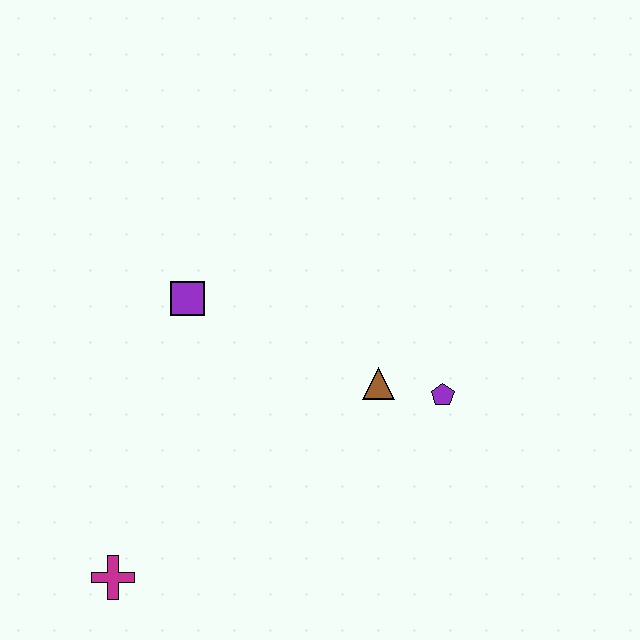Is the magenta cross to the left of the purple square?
Yes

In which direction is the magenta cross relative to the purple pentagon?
The magenta cross is to the left of the purple pentagon.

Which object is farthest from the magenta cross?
The purple pentagon is farthest from the magenta cross.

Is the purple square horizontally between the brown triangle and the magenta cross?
Yes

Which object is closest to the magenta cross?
The purple square is closest to the magenta cross.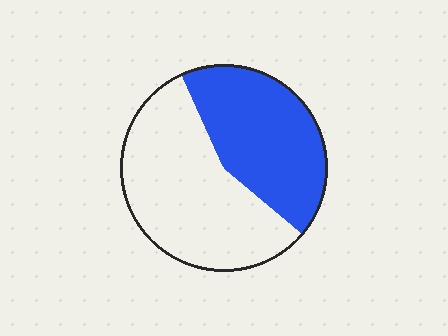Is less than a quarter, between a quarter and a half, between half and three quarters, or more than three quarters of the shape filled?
Between a quarter and a half.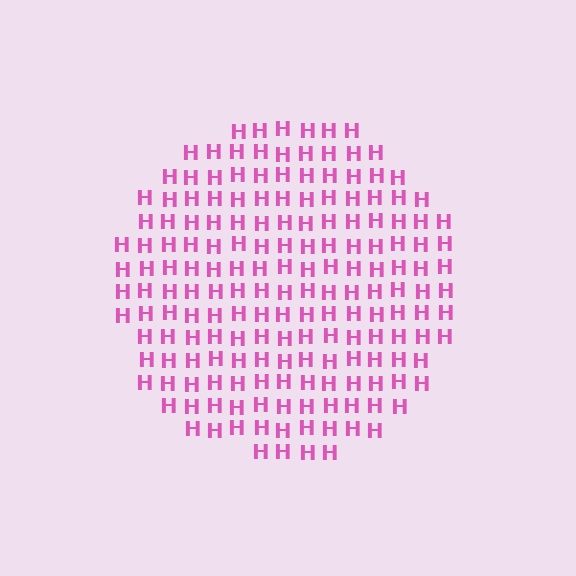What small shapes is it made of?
It is made of small letter H's.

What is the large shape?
The large shape is a circle.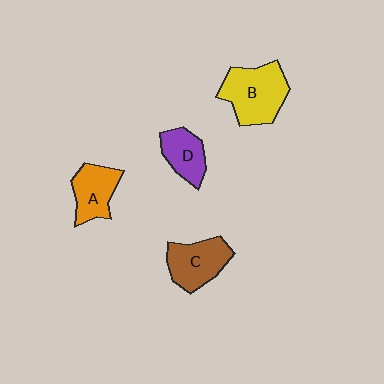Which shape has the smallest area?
Shape D (purple).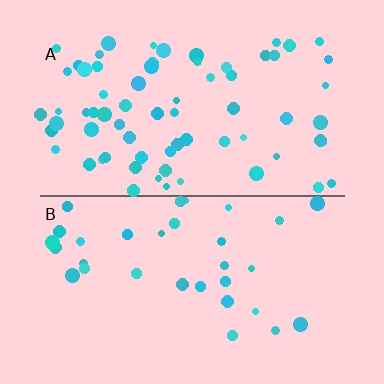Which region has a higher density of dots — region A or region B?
A (the top).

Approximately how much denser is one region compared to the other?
Approximately 2.2× — region A over region B.